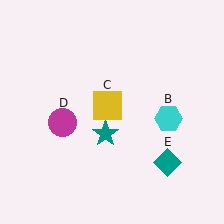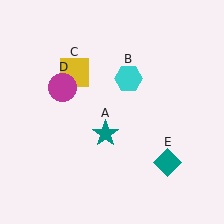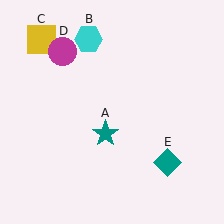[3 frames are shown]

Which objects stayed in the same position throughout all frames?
Teal star (object A) and teal diamond (object E) remained stationary.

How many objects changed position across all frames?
3 objects changed position: cyan hexagon (object B), yellow square (object C), magenta circle (object D).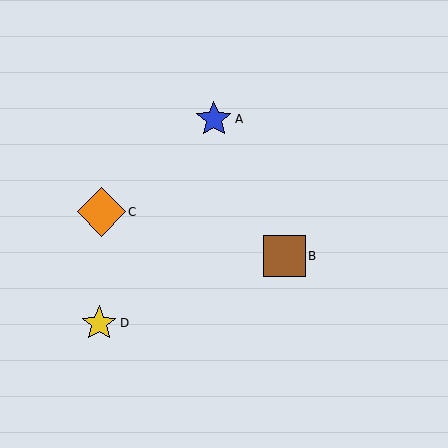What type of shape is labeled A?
Shape A is a blue star.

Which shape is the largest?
The orange diamond (labeled C) is the largest.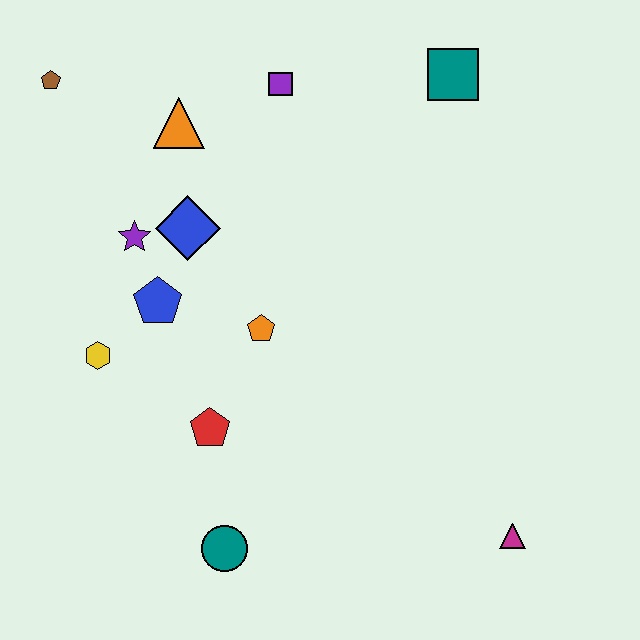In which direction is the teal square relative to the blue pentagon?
The teal square is to the right of the blue pentagon.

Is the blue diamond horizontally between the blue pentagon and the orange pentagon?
Yes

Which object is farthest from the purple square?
The magenta triangle is farthest from the purple square.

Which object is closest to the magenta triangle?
The teal circle is closest to the magenta triangle.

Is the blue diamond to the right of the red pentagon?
No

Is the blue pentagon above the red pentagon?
Yes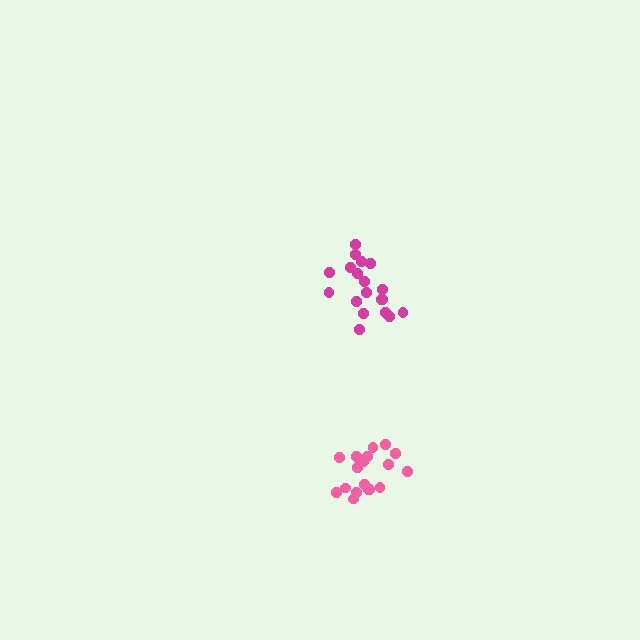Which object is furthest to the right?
The pink cluster is rightmost.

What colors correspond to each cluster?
The clusters are colored: magenta, pink.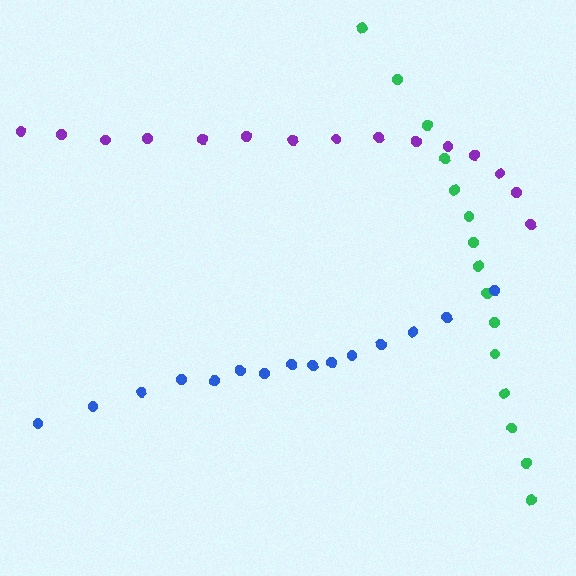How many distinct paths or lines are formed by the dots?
There are 3 distinct paths.